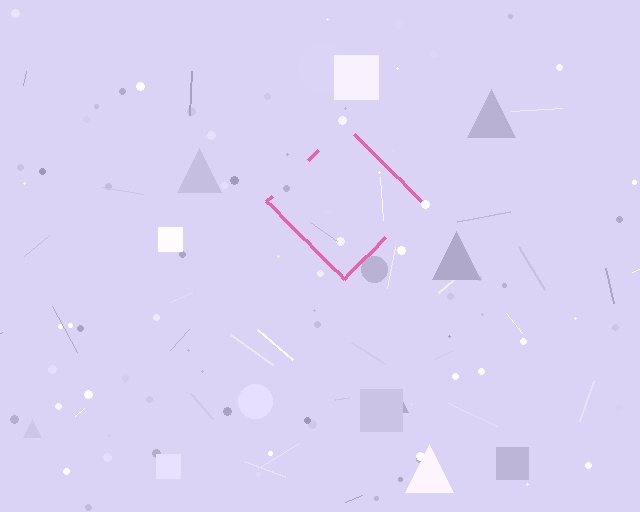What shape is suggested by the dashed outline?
The dashed outline suggests a diamond.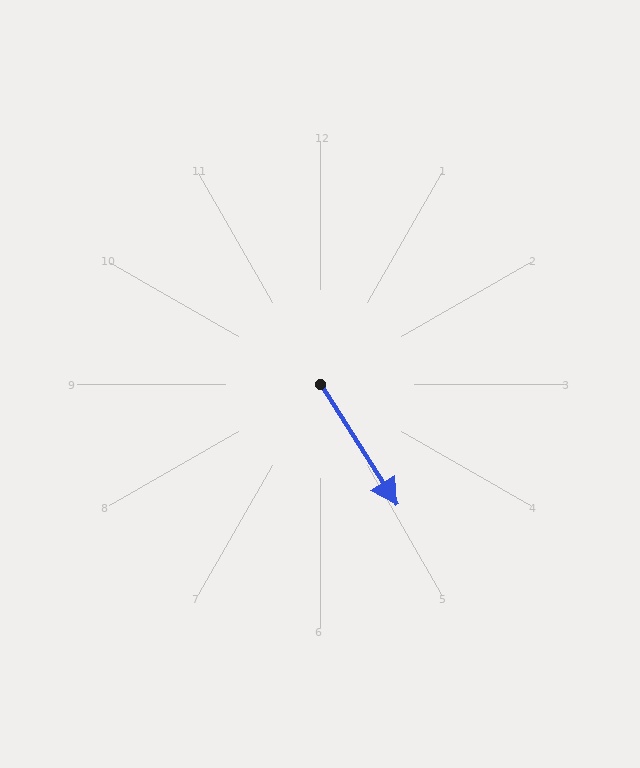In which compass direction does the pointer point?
Southeast.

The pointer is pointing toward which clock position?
Roughly 5 o'clock.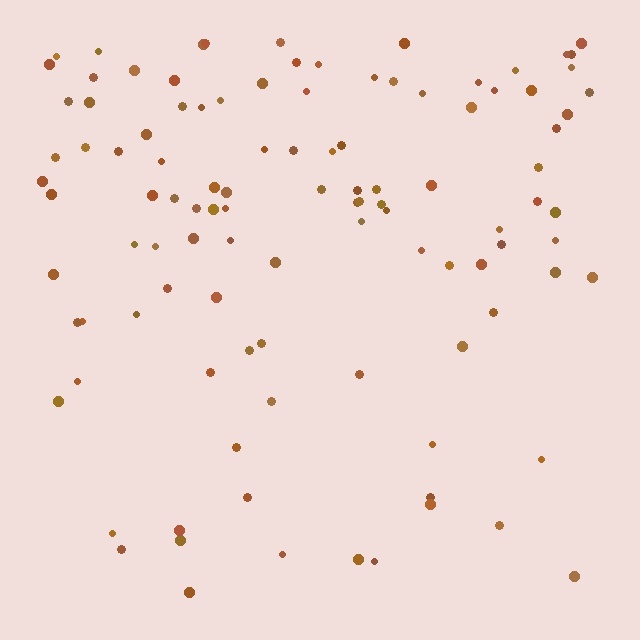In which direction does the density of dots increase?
From bottom to top, with the top side densest.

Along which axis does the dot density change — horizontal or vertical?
Vertical.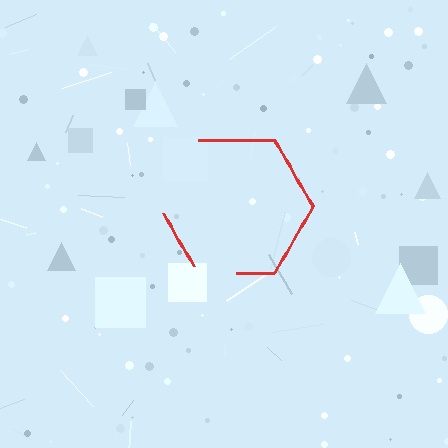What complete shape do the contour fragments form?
The contour fragments form a hexagon.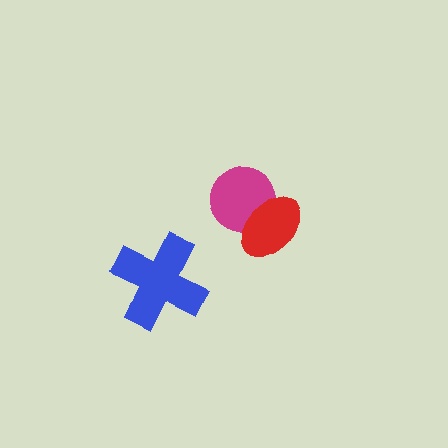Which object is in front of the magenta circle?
The red ellipse is in front of the magenta circle.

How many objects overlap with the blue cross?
0 objects overlap with the blue cross.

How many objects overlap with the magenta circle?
1 object overlaps with the magenta circle.